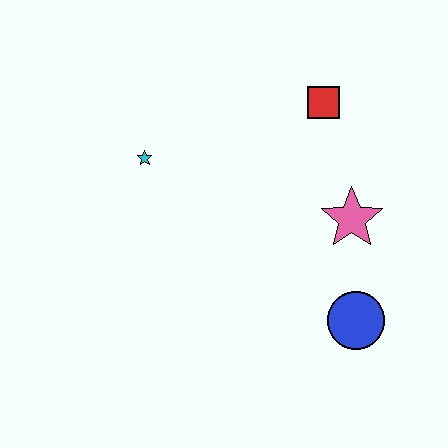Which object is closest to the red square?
The pink star is closest to the red square.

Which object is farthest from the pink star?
The cyan star is farthest from the pink star.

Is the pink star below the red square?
Yes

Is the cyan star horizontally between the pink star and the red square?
No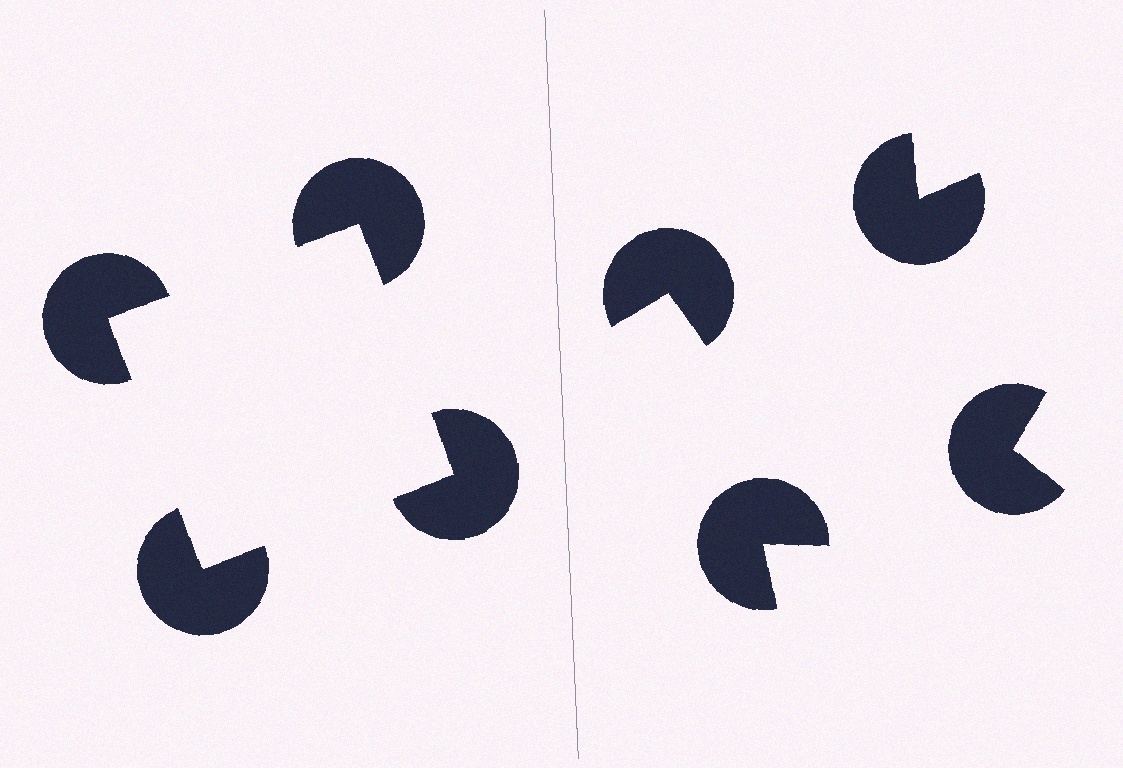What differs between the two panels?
The pac-man discs are positioned identically on both sides; only the wedge orientations differ. On the left they align to a square; on the right they are misaligned.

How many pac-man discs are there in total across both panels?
8 — 4 on each side.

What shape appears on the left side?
An illusory square.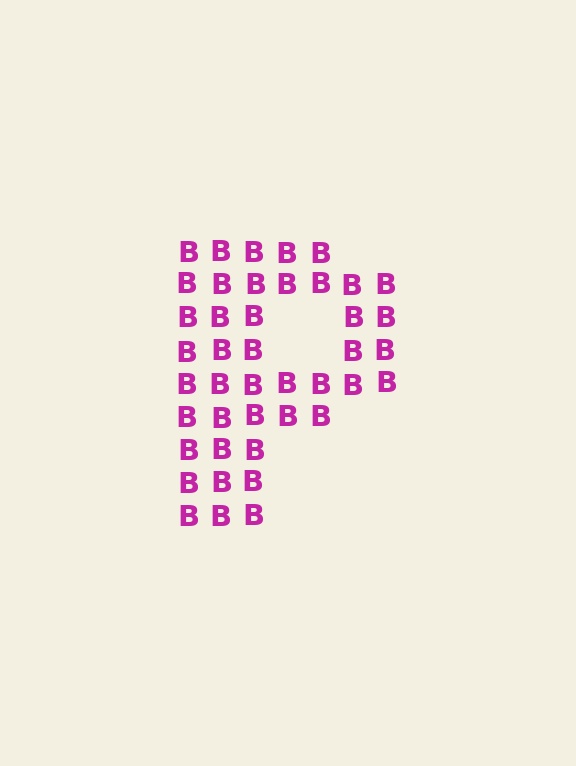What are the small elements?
The small elements are letter B's.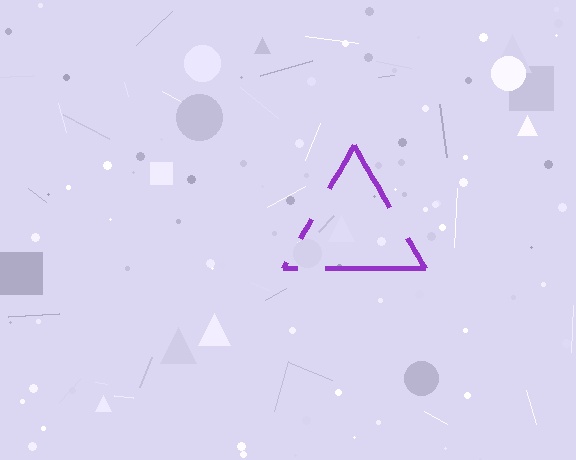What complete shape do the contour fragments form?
The contour fragments form a triangle.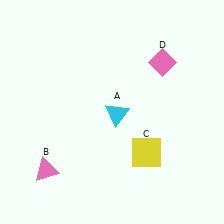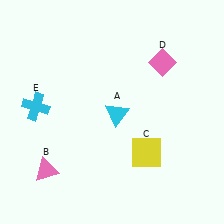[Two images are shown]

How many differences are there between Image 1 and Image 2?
There is 1 difference between the two images.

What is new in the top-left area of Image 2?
A cyan cross (E) was added in the top-left area of Image 2.